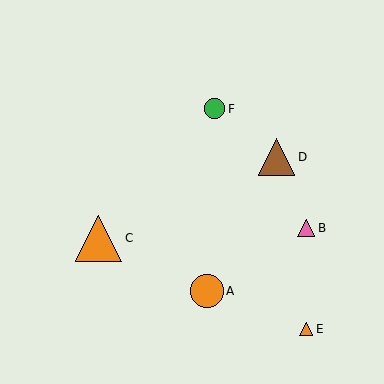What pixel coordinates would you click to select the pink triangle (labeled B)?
Click at (306, 228) to select the pink triangle B.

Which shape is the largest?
The orange triangle (labeled C) is the largest.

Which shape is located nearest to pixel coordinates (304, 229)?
The pink triangle (labeled B) at (306, 228) is nearest to that location.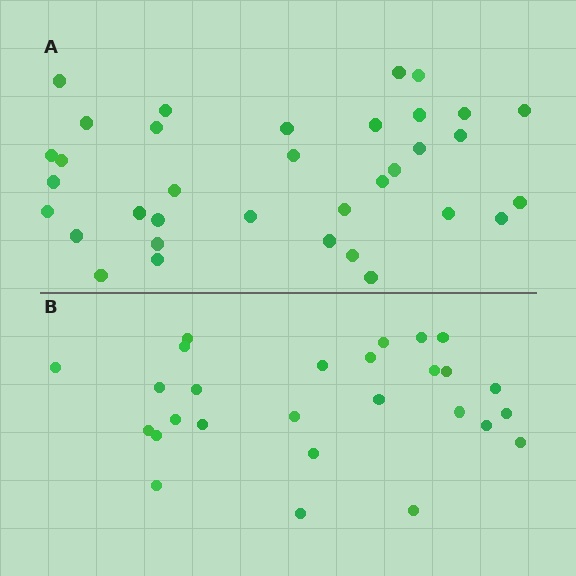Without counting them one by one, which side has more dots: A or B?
Region A (the top region) has more dots.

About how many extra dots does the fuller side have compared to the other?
Region A has roughly 8 or so more dots than region B.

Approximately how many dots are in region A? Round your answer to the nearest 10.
About 40 dots. (The exact count is 35, which rounds to 40.)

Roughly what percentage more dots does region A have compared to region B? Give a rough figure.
About 30% more.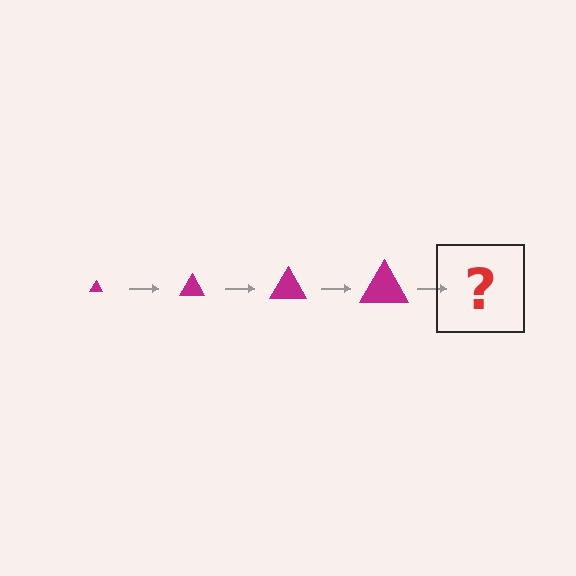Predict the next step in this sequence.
The next step is a magenta triangle, larger than the previous one.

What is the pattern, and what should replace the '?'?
The pattern is that the triangle gets progressively larger each step. The '?' should be a magenta triangle, larger than the previous one.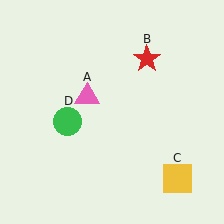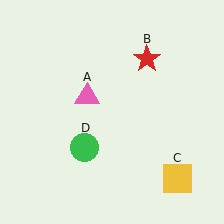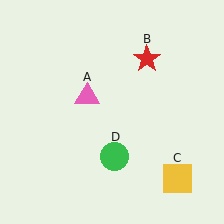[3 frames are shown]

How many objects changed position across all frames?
1 object changed position: green circle (object D).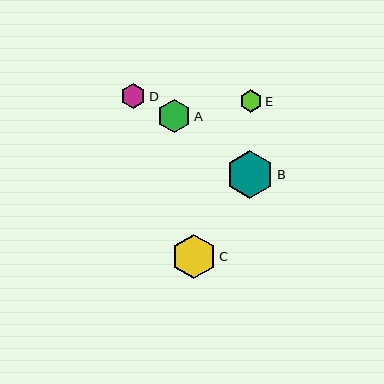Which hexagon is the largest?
Hexagon B is the largest with a size of approximately 48 pixels.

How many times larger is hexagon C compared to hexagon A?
Hexagon C is approximately 1.3 times the size of hexagon A.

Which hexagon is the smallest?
Hexagon E is the smallest with a size of approximately 23 pixels.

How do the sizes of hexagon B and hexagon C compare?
Hexagon B and hexagon C are approximately the same size.